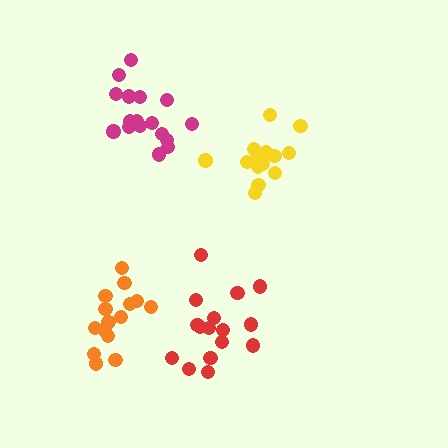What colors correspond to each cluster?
The clusters are colored: yellow, red, orange, magenta.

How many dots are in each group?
Group 1: 18 dots, Group 2: 16 dots, Group 3: 15 dots, Group 4: 17 dots (66 total).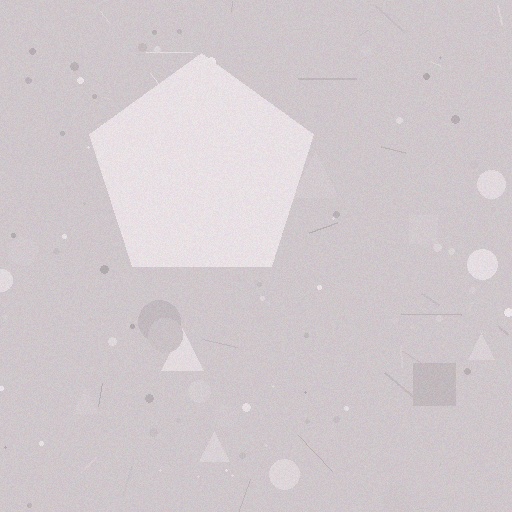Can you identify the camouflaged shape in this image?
The camouflaged shape is a pentagon.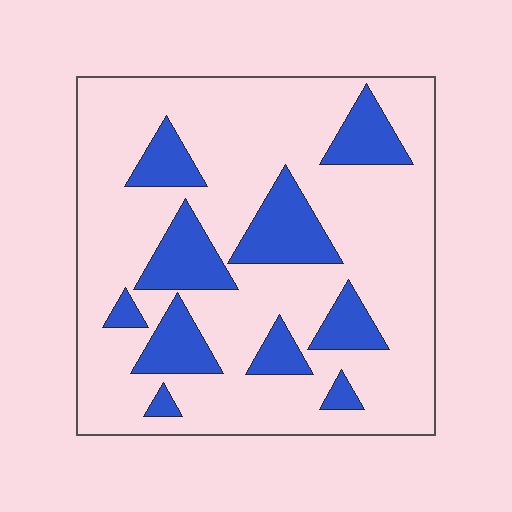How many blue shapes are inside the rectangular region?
10.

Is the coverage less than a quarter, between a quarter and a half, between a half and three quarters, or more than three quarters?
Less than a quarter.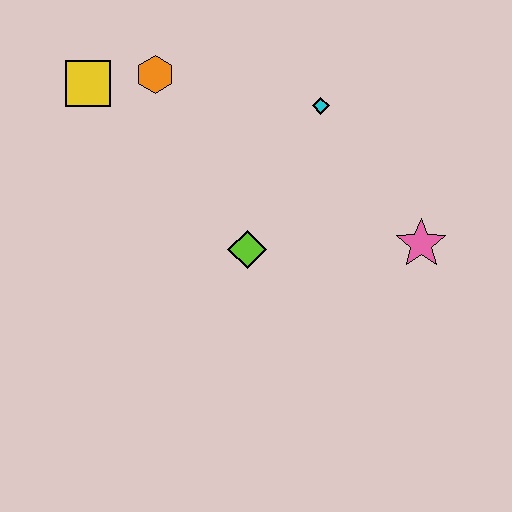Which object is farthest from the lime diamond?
The yellow square is farthest from the lime diamond.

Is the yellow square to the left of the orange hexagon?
Yes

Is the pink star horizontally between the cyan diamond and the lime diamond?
No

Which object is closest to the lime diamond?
The cyan diamond is closest to the lime diamond.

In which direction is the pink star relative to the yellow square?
The pink star is to the right of the yellow square.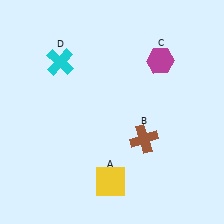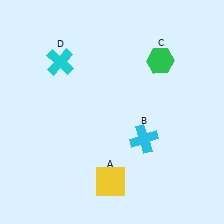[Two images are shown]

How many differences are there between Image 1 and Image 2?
There are 2 differences between the two images.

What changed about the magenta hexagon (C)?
In Image 1, C is magenta. In Image 2, it changed to green.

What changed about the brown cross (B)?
In Image 1, B is brown. In Image 2, it changed to cyan.